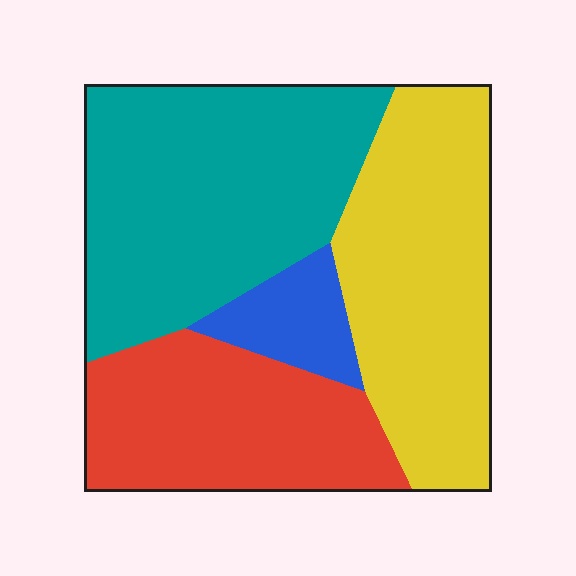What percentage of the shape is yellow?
Yellow covers about 30% of the shape.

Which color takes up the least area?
Blue, at roughly 5%.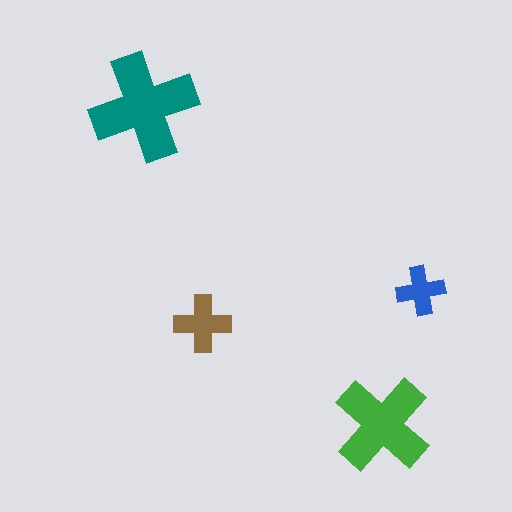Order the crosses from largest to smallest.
the teal one, the green one, the brown one, the blue one.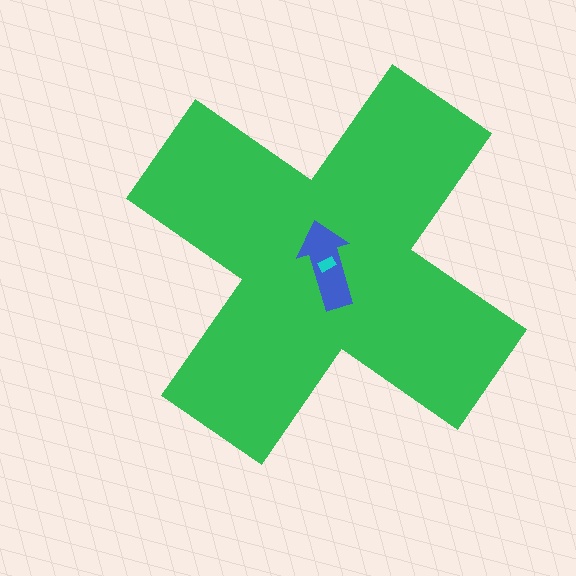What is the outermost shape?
The green cross.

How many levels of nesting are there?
3.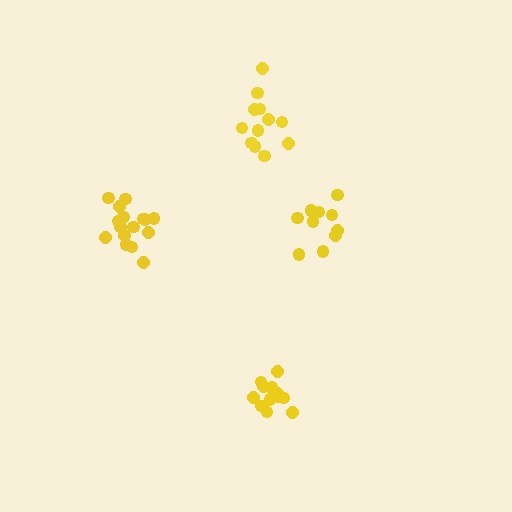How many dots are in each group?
Group 1: 16 dots, Group 2: 14 dots, Group 3: 12 dots, Group 4: 10 dots (52 total).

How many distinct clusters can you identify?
There are 4 distinct clusters.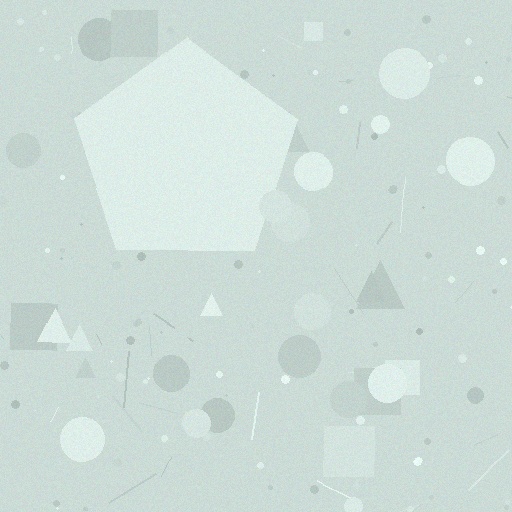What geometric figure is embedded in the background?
A pentagon is embedded in the background.